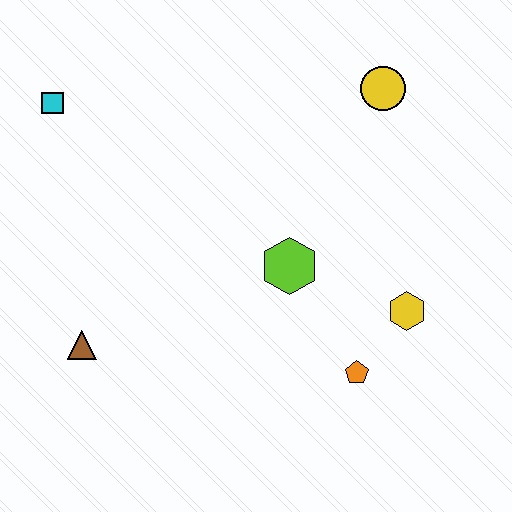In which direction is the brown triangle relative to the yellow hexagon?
The brown triangle is to the left of the yellow hexagon.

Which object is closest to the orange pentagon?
The yellow hexagon is closest to the orange pentagon.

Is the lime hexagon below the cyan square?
Yes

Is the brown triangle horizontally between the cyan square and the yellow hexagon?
Yes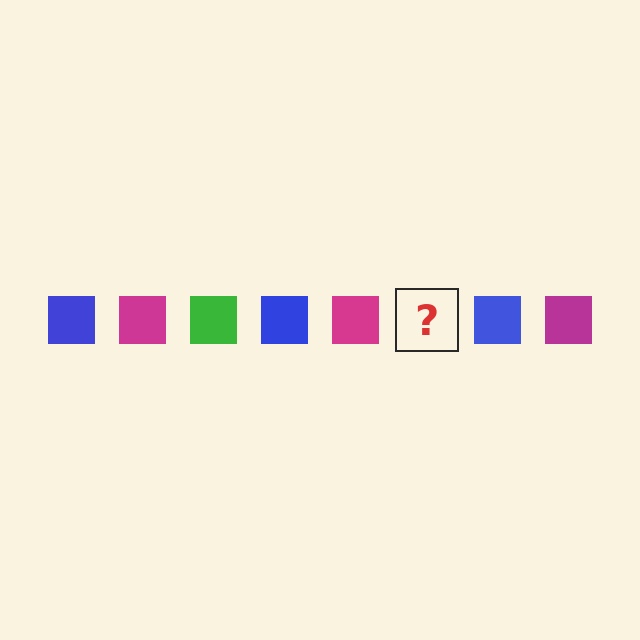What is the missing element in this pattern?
The missing element is a green square.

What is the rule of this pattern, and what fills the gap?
The rule is that the pattern cycles through blue, magenta, green squares. The gap should be filled with a green square.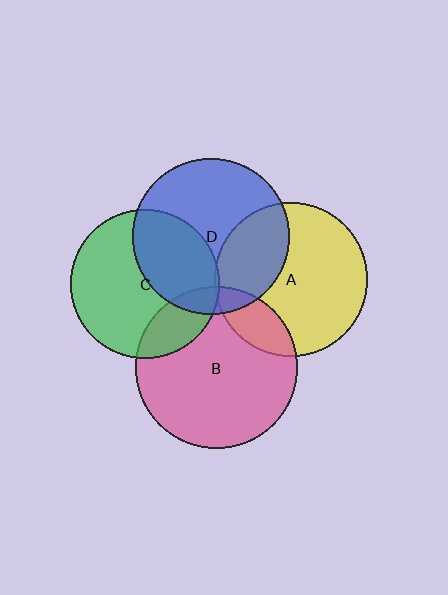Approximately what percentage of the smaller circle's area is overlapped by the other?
Approximately 10%.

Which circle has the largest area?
Circle B (pink).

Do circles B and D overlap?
Yes.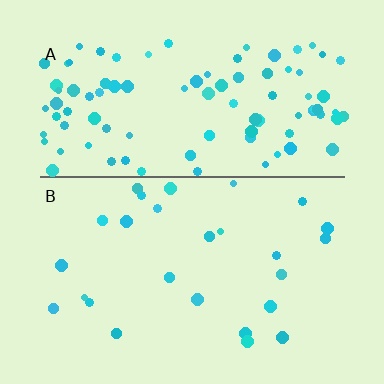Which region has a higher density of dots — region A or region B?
A (the top).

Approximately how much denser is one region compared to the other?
Approximately 3.5× — region A over region B.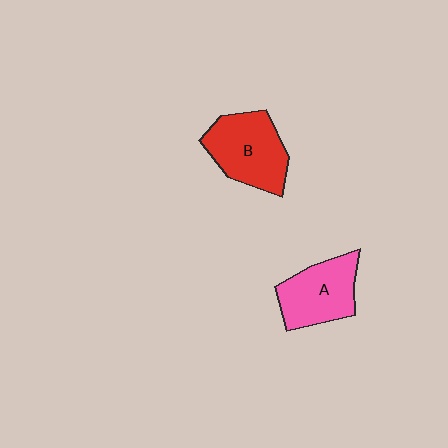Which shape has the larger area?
Shape B (red).